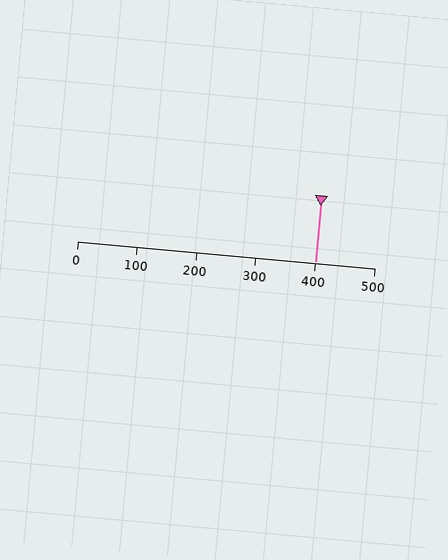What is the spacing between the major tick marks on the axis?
The major ticks are spaced 100 apart.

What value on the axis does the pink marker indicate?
The marker indicates approximately 400.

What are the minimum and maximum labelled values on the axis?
The axis runs from 0 to 500.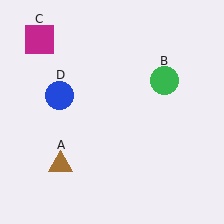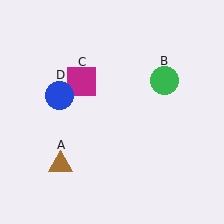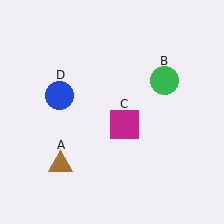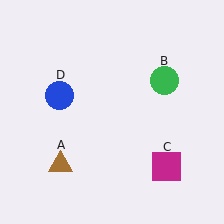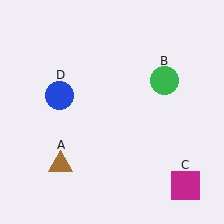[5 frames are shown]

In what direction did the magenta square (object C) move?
The magenta square (object C) moved down and to the right.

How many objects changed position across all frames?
1 object changed position: magenta square (object C).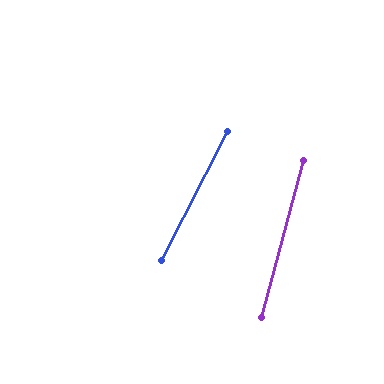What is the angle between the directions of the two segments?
Approximately 12 degrees.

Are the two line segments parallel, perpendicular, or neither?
Neither parallel nor perpendicular — they differ by about 12°.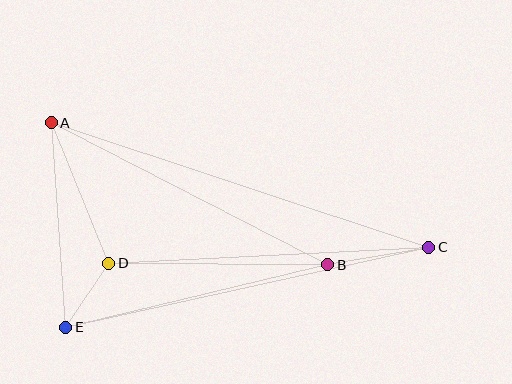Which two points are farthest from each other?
Points A and C are farthest from each other.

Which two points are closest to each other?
Points D and E are closest to each other.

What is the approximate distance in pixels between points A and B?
The distance between A and B is approximately 311 pixels.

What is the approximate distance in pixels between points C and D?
The distance between C and D is approximately 320 pixels.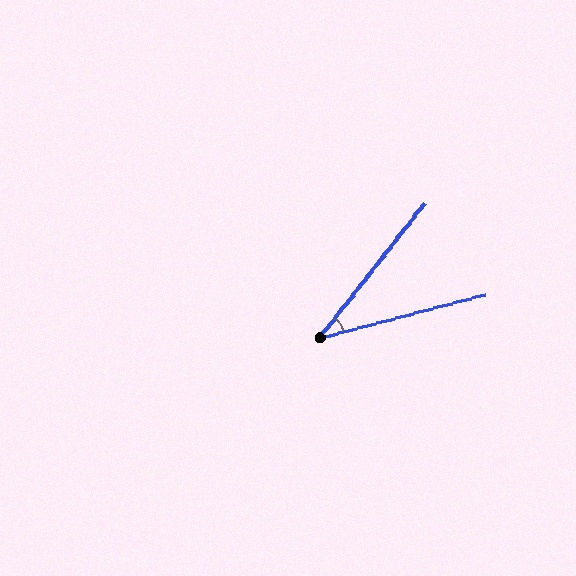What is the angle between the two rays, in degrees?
Approximately 37 degrees.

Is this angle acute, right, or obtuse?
It is acute.